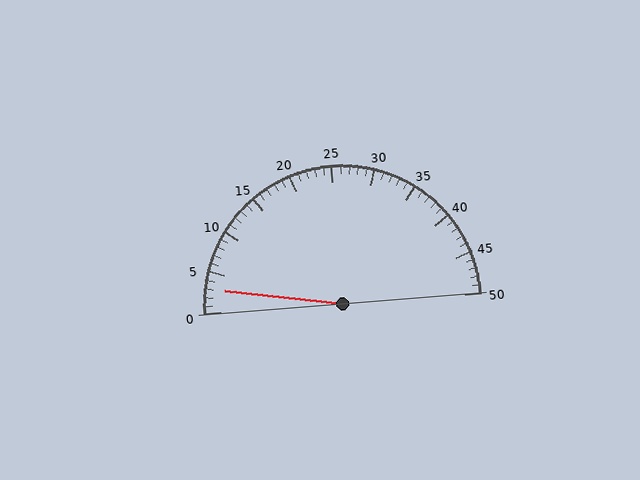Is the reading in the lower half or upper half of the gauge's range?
The reading is in the lower half of the range (0 to 50).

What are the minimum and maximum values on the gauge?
The gauge ranges from 0 to 50.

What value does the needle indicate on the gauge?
The needle indicates approximately 3.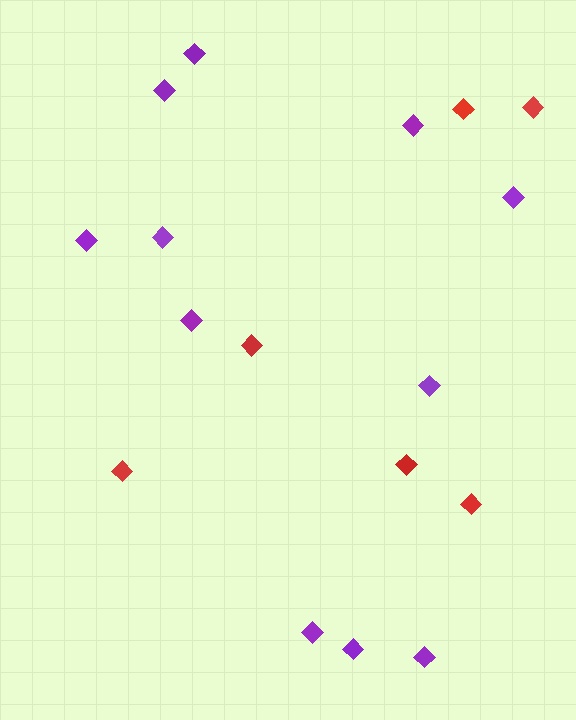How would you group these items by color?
There are 2 groups: one group of purple diamonds (11) and one group of red diamonds (6).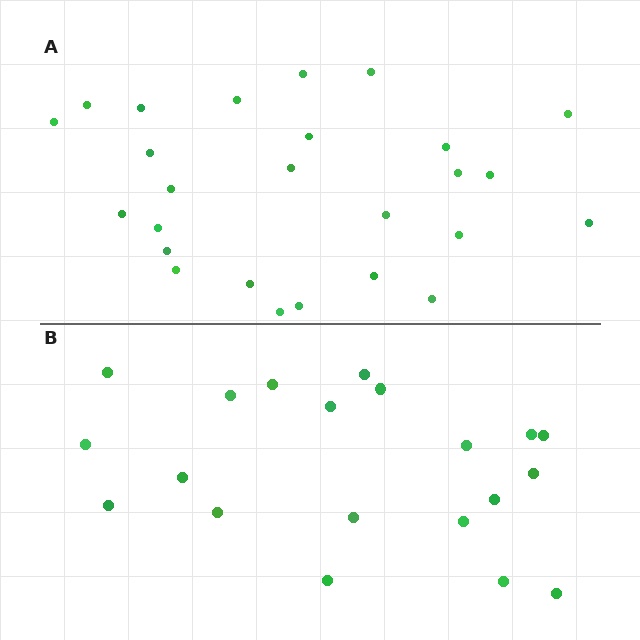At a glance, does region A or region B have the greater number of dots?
Region A (the top region) has more dots.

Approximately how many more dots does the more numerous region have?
Region A has about 6 more dots than region B.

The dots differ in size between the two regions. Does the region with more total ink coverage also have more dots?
No. Region B has more total ink coverage because its dots are larger, but region A actually contains more individual dots. Total area can be misleading — the number of items is what matters here.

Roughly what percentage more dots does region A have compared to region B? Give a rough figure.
About 30% more.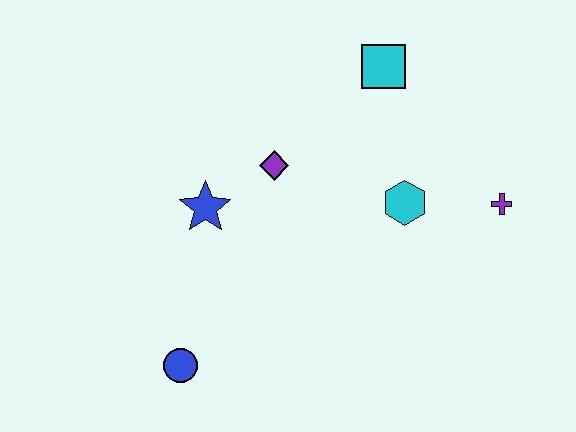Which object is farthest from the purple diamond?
The purple cross is farthest from the purple diamond.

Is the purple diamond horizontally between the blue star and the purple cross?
Yes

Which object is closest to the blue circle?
The blue star is closest to the blue circle.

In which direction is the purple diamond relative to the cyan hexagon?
The purple diamond is to the left of the cyan hexagon.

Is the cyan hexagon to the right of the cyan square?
Yes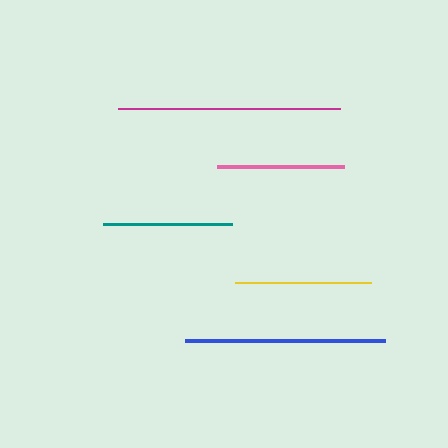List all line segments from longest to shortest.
From longest to shortest: magenta, blue, yellow, teal, pink.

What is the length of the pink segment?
The pink segment is approximately 127 pixels long.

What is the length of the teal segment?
The teal segment is approximately 128 pixels long.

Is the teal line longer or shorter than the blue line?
The blue line is longer than the teal line.